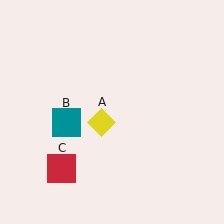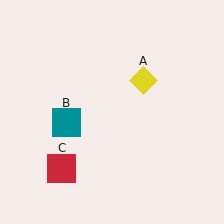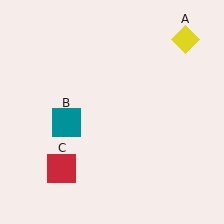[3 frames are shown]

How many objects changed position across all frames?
1 object changed position: yellow diamond (object A).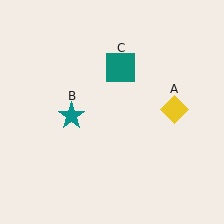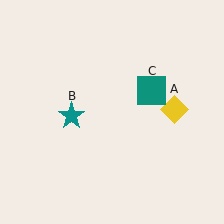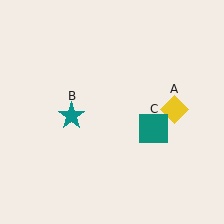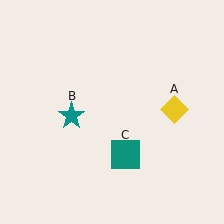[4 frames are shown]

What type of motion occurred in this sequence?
The teal square (object C) rotated clockwise around the center of the scene.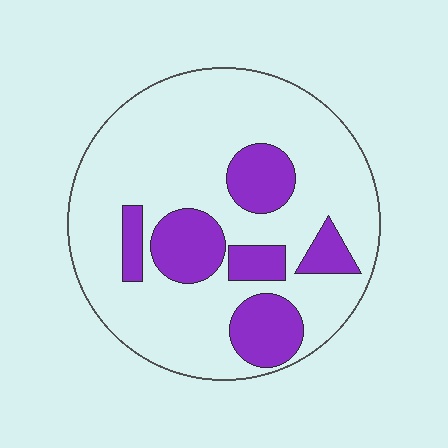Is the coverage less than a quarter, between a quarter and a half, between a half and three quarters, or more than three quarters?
Less than a quarter.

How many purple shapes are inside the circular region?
6.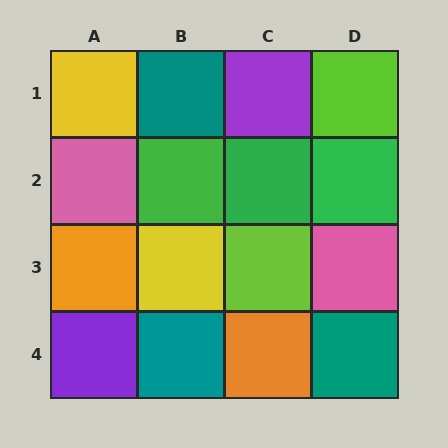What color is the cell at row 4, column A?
Purple.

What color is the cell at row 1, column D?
Lime.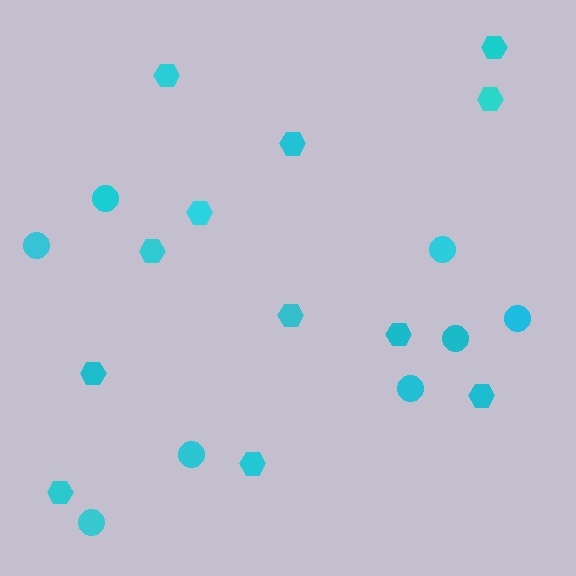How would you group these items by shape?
There are 2 groups: one group of hexagons (12) and one group of circles (8).